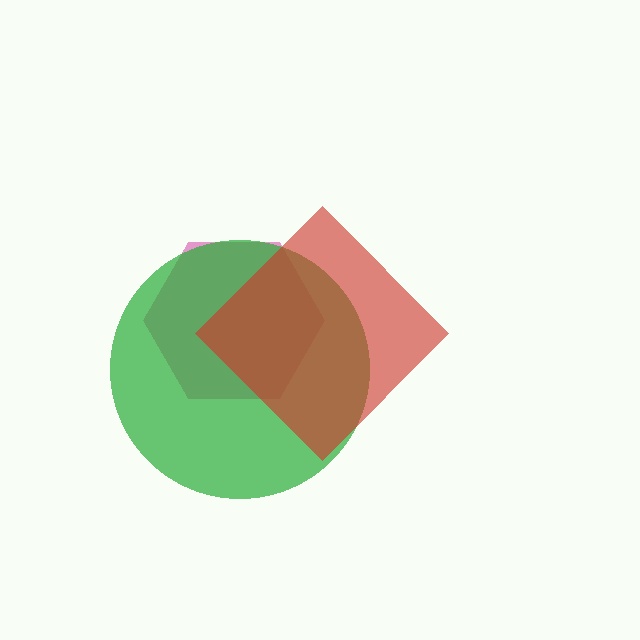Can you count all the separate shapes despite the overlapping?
Yes, there are 3 separate shapes.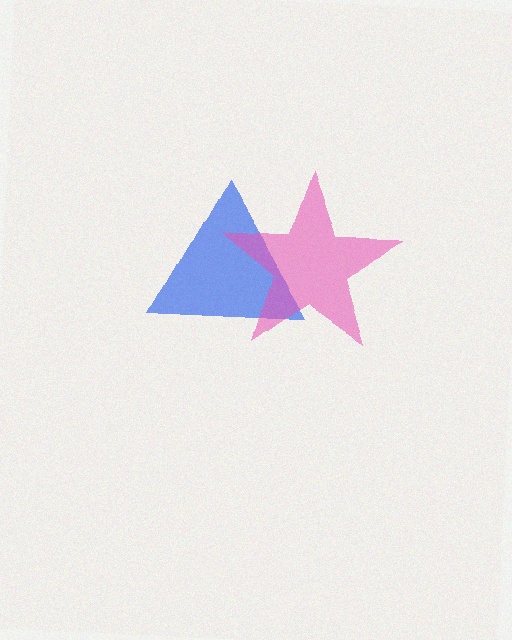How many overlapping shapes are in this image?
There are 2 overlapping shapes in the image.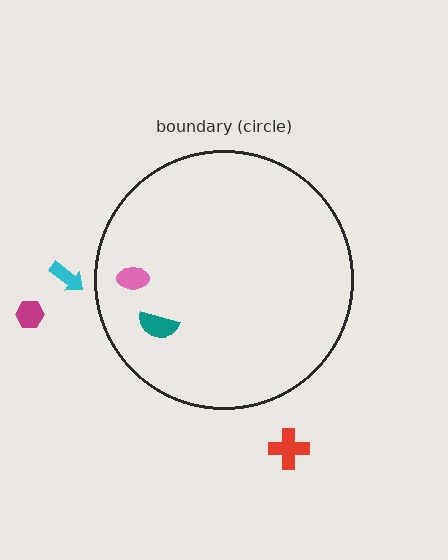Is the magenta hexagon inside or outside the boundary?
Outside.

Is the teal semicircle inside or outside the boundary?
Inside.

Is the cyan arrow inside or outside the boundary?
Outside.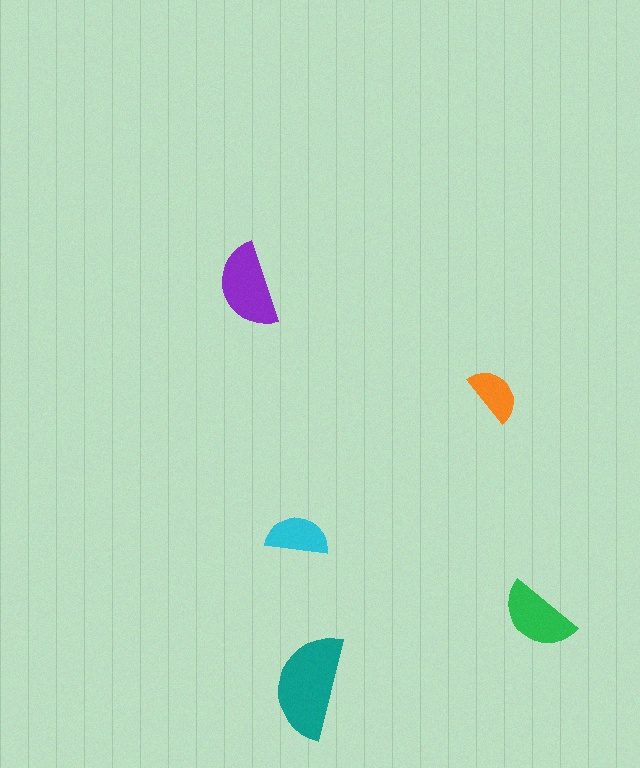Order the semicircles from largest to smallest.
the teal one, the purple one, the green one, the cyan one, the orange one.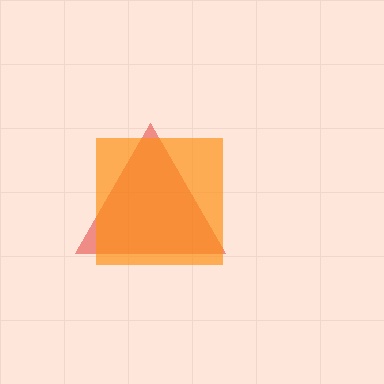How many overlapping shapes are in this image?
There are 2 overlapping shapes in the image.